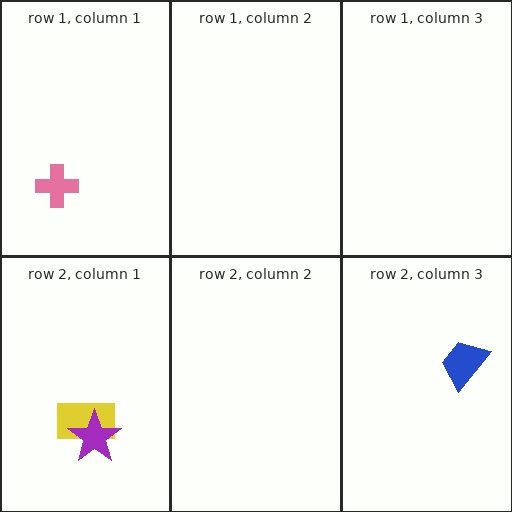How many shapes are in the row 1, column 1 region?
1.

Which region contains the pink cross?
The row 1, column 1 region.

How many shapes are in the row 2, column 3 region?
1.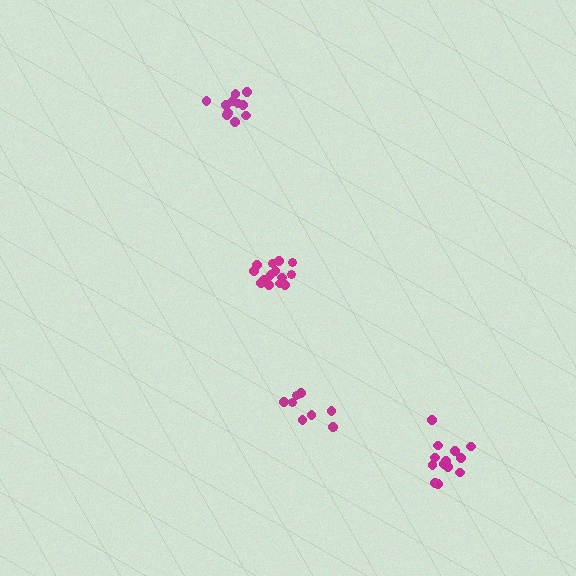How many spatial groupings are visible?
There are 4 spatial groupings.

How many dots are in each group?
Group 1: 11 dots, Group 2: 14 dots, Group 3: 9 dots, Group 4: 13 dots (47 total).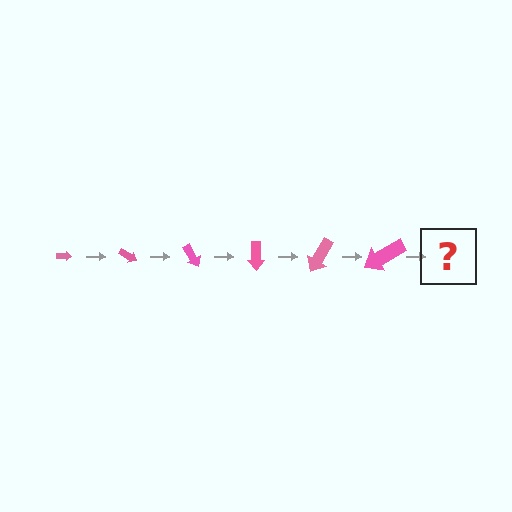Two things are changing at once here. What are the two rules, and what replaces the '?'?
The two rules are that the arrow grows larger each step and it rotates 30 degrees each step. The '?' should be an arrow, larger than the previous one and rotated 180 degrees from the start.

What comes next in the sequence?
The next element should be an arrow, larger than the previous one and rotated 180 degrees from the start.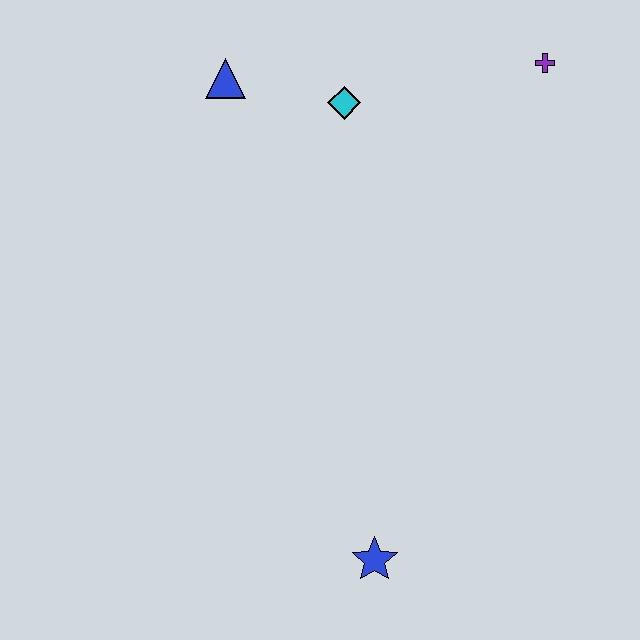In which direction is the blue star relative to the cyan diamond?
The blue star is below the cyan diamond.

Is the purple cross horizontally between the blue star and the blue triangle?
No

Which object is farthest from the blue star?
The purple cross is farthest from the blue star.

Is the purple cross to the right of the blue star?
Yes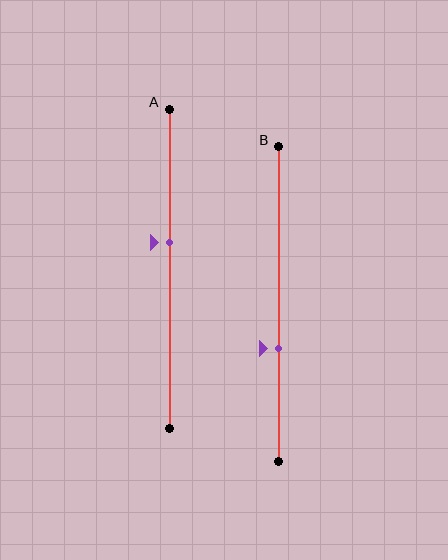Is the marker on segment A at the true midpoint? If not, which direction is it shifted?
No, the marker on segment A is shifted upward by about 8% of the segment length.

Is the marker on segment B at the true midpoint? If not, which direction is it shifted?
No, the marker on segment B is shifted downward by about 14% of the segment length.